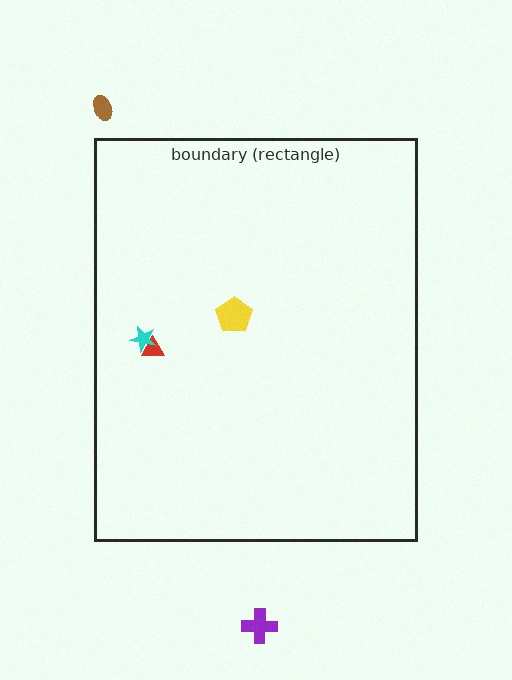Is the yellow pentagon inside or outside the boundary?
Inside.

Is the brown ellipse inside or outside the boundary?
Outside.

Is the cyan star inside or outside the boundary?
Inside.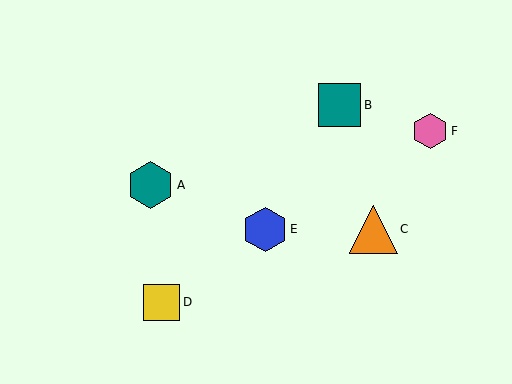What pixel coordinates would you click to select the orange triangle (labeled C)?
Click at (373, 229) to select the orange triangle C.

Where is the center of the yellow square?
The center of the yellow square is at (162, 302).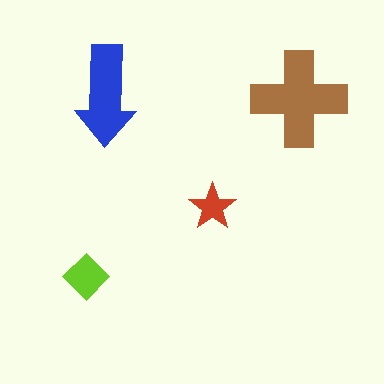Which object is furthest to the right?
The brown cross is rightmost.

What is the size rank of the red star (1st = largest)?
4th.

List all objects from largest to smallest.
The brown cross, the blue arrow, the lime diamond, the red star.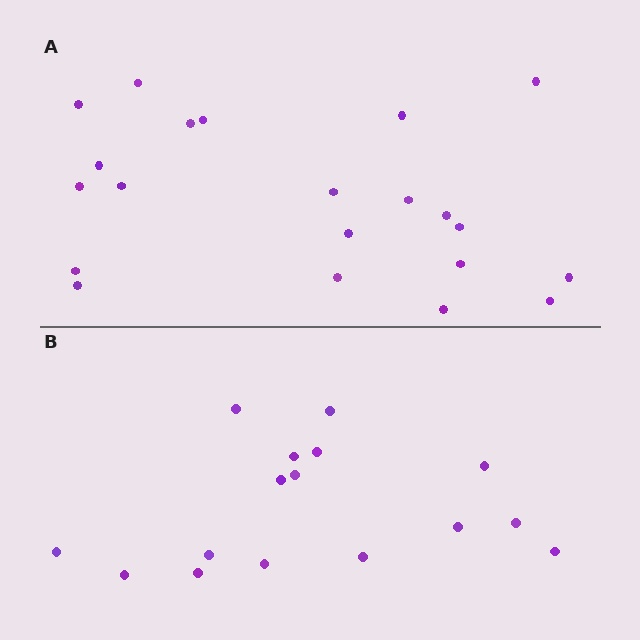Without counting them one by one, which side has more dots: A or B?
Region A (the top region) has more dots.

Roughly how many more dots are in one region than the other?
Region A has about 5 more dots than region B.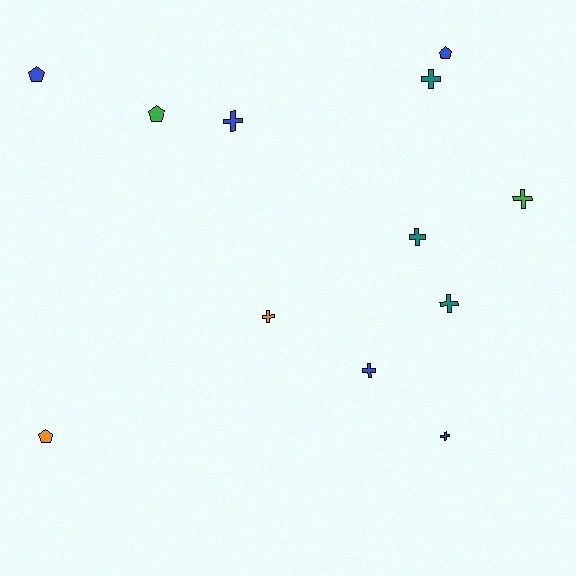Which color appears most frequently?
Blue, with 5 objects.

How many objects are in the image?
There are 12 objects.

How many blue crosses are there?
There are 3 blue crosses.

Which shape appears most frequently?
Cross, with 8 objects.